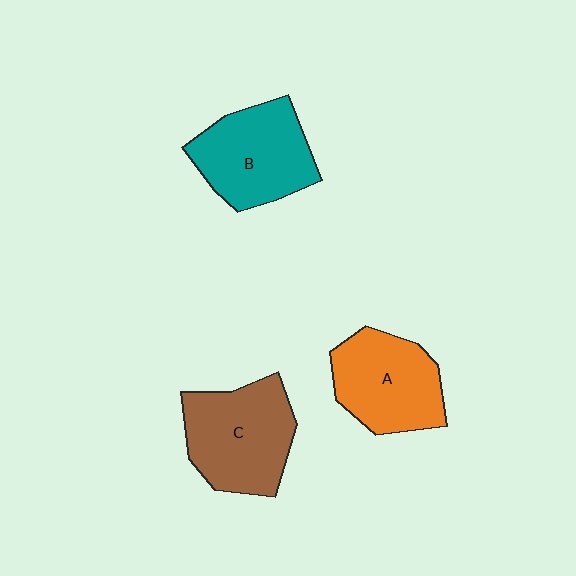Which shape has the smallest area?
Shape A (orange).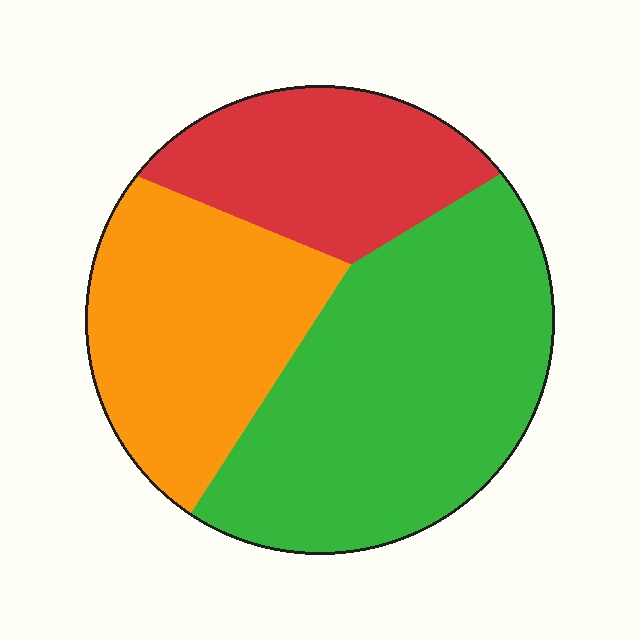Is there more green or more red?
Green.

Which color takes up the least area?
Red, at roughly 25%.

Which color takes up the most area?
Green, at roughly 45%.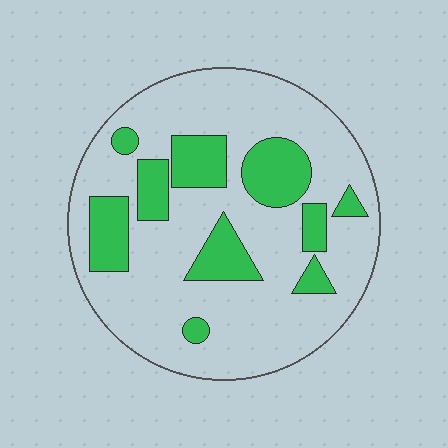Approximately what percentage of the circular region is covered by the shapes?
Approximately 25%.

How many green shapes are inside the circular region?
10.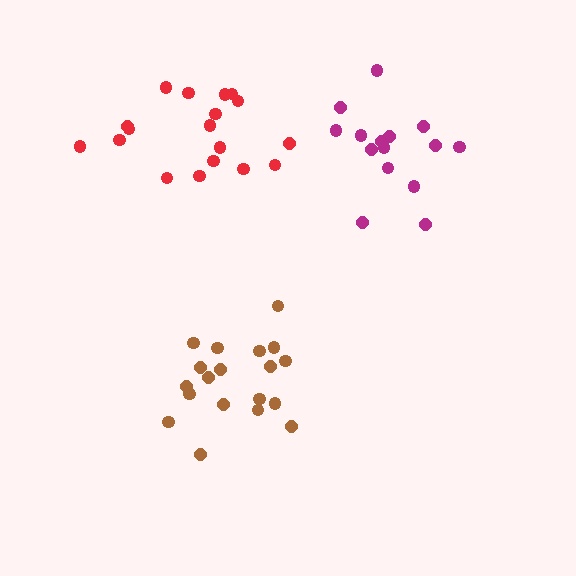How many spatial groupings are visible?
There are 3 spatial groupings.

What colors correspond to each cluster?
The clusters are colored: brown, red, magenta.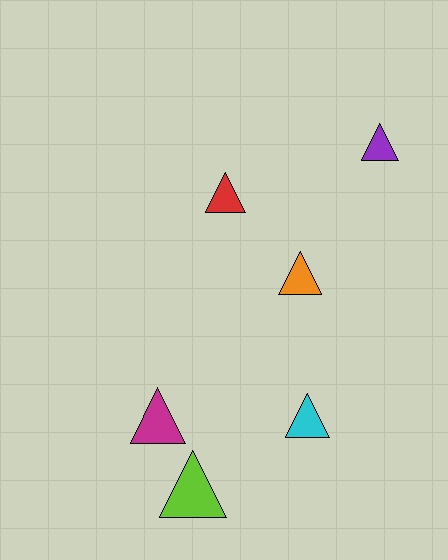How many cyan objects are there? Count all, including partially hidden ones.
There is 1 cyan object.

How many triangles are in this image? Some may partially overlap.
There are 6 triangles.